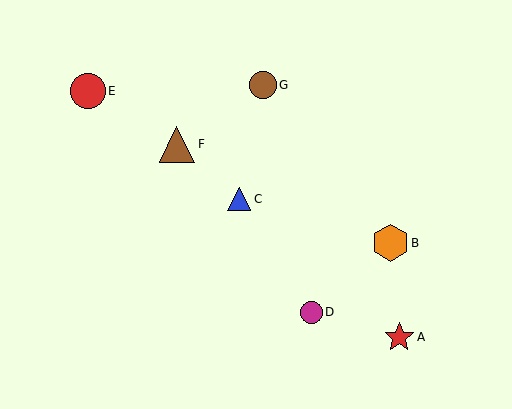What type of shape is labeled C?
Shape C is a blue triangle.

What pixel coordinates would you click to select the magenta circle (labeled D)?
Click at (311, 312) to select the magenta circle D.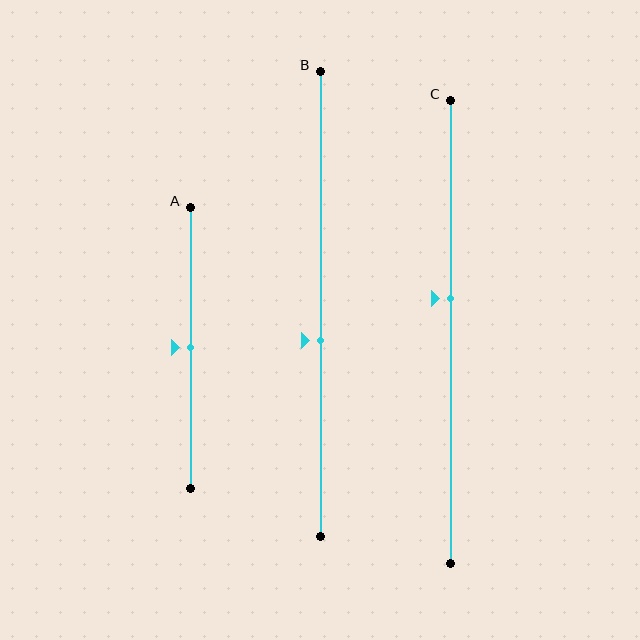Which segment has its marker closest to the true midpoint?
Segment A has its marker closest to the true midpoint.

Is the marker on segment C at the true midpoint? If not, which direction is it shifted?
No, the marker on segment C is shifted upward by about 7% of the segment length.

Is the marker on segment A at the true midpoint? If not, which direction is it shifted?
Yes, the marker on segment A is at the true midpoint.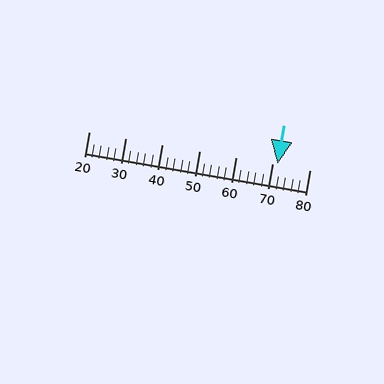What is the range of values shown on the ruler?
The ruler shows values from 20 to 80.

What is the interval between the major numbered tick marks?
The major tick marks are spaced 10 units apart.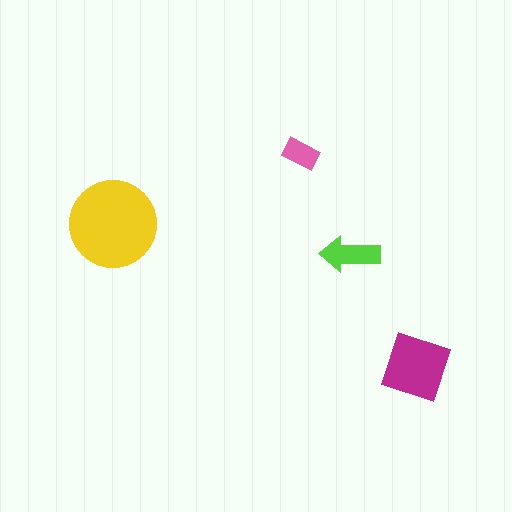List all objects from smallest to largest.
The pink rectangle, the lime arrow, the magenta diamond, the yellow circle.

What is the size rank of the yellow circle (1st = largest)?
1st.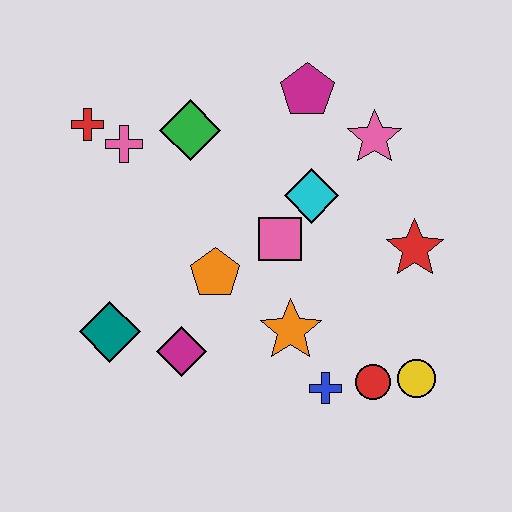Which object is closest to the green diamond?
The pink cross is closest to the green diamond.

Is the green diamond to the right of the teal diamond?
Yes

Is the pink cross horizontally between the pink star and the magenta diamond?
No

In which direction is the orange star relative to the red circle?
The orange star is to the left of the red circle.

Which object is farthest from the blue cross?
The red cross is farthest from the blue cross.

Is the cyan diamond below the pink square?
No